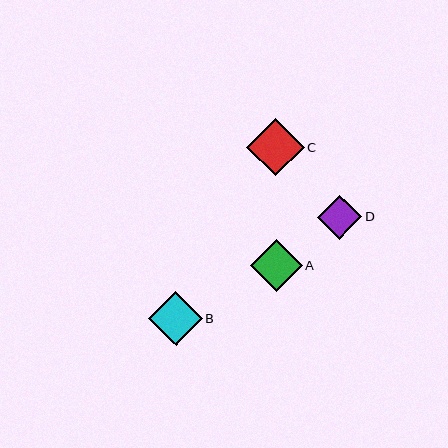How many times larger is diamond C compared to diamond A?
Diamond C is approximately 1.1 times the size of diamond A.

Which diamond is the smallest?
Diamond D is the smallest with a size of approximately 45 pixels.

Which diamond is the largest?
Diamond C is the largest with a size of approximately 57 pixels.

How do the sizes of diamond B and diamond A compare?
Diamond B and diamond A are approximately the same size.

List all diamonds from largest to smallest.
From largest to smallest: C, B, A, D.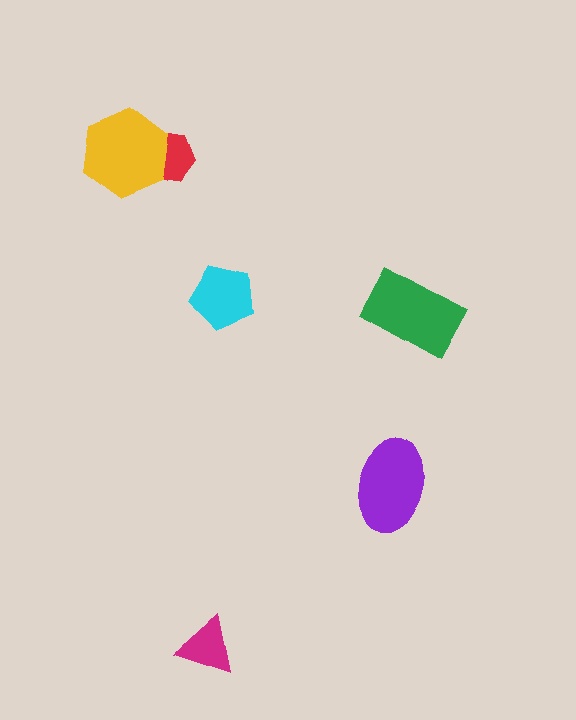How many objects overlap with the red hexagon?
1 object overlaps with the red hexagon.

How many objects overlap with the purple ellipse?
0 objects overlap with the purple ellipse.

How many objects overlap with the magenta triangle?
0 objects overlap with the magenta triangle.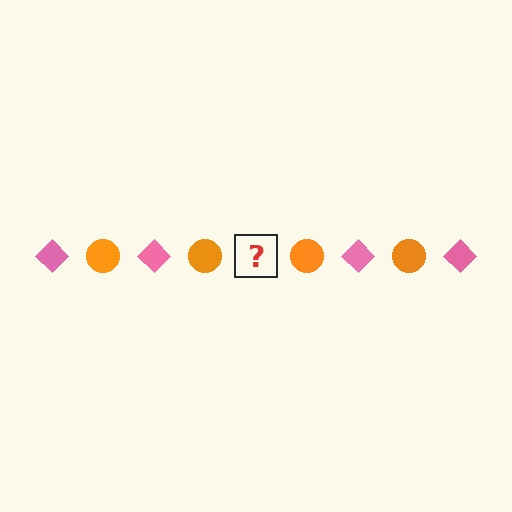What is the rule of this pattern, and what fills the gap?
The rule is that the pattern alternates between pink diamond and orange circle. The gap should be filled with a pink diamond.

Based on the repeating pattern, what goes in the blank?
The blank should be a pink diamond.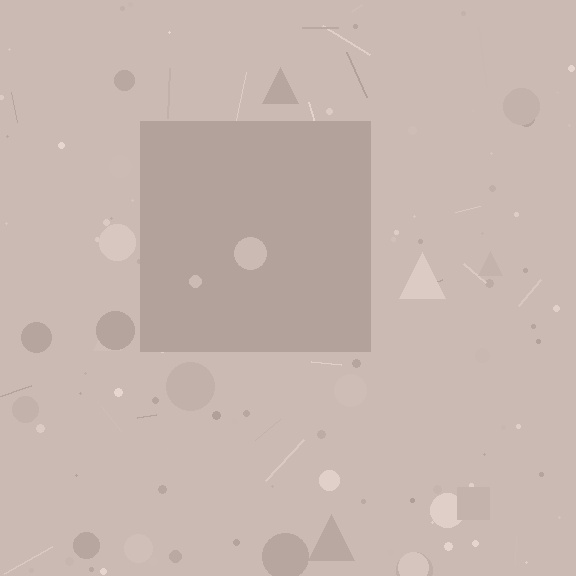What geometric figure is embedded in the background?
A square is embedded in the background.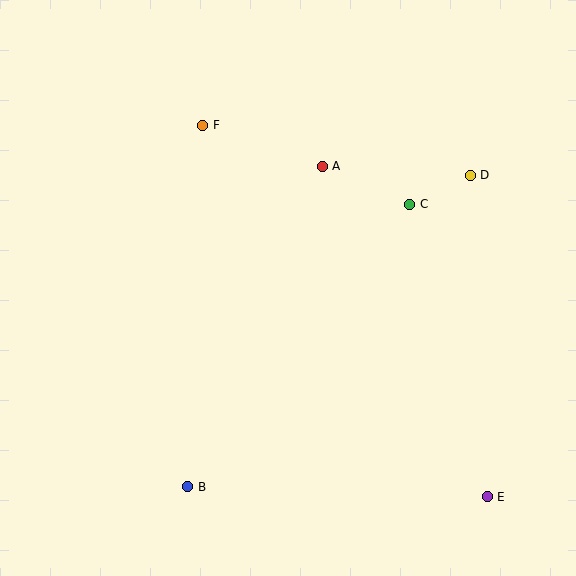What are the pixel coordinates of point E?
Point E is at (487, 497).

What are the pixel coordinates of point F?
Point F is at (203, 125).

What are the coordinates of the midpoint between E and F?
The midpoint between E and F is at (345, 311).